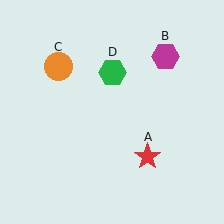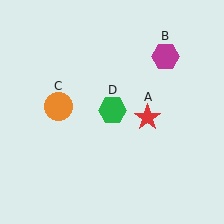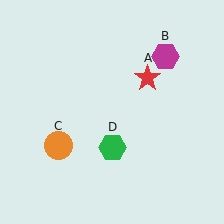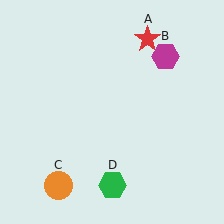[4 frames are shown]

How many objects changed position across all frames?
3 objects changed position: red star (object A), orange circle (object C), green hexagon (object D).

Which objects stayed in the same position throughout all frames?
Magenta hexagon (object B) remained stationary.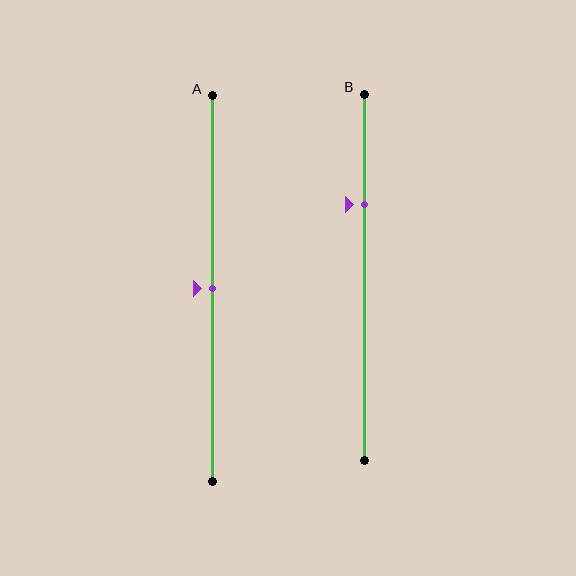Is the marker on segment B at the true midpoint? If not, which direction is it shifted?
No, the marker on segment B is shifted upward by about 20% of the segment length.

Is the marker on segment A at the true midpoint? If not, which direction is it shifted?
Yes, the marker on segment A is at the true midpoint.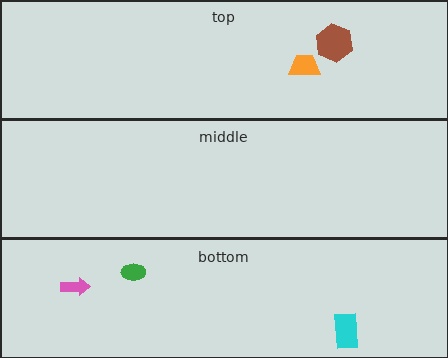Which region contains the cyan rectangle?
The bottom region.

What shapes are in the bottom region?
The cyan rectangle, the green ellipse, the pink arrow.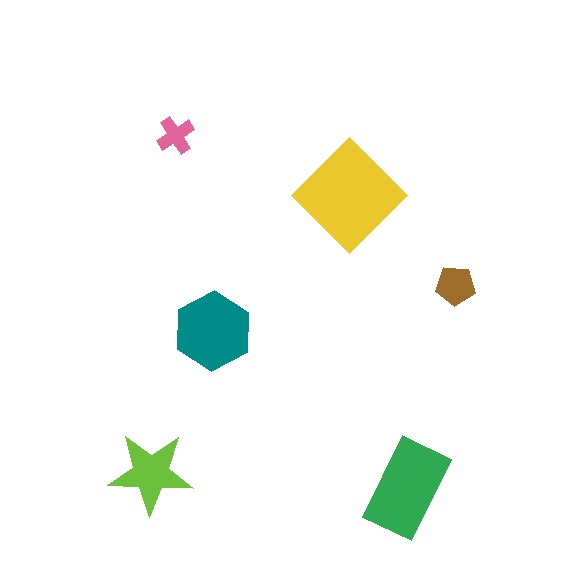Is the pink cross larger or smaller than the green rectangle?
Smaller.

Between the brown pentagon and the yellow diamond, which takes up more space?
The yellow diamond.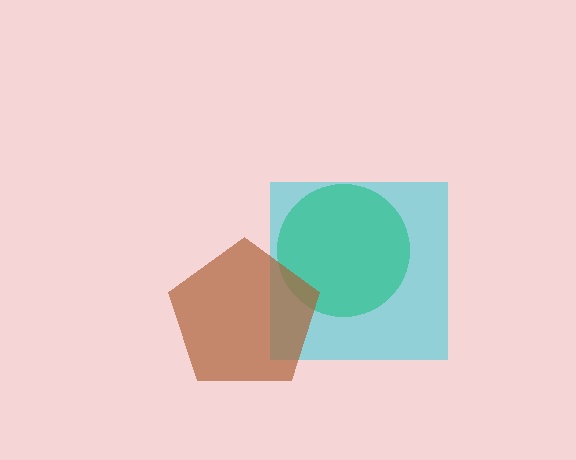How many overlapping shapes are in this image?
There are 3 overlapping shapes in the image.